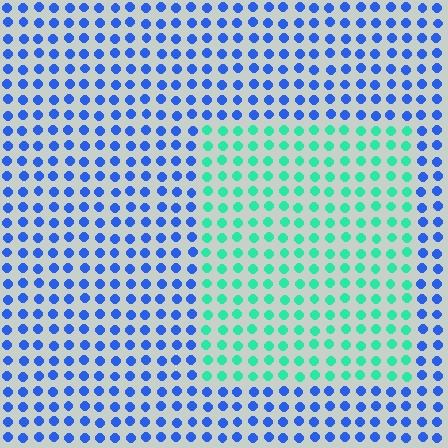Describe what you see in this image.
The image is filled with small blue elements in a uniform arrangement. A rectangle-shaped region is visible where the elements are tinted to a slightly different hue, forming a subtle color boundary.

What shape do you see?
I see a rectangle.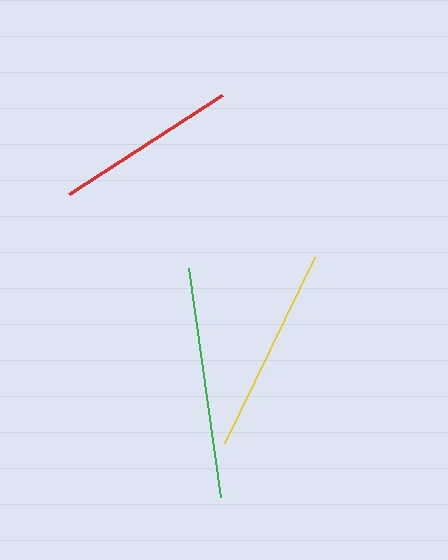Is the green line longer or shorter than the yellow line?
The green line is longer than the yellow line.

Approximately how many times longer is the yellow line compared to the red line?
The yellow line is approximately 1.1 times the length of the red line.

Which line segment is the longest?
The green line is the longest at approximately 231 pixels.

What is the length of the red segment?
The red segment is approximately 182 pixels long.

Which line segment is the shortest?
The red line is the shortest at approximately 182 pixels.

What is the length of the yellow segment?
The yellow segment is approximately 207 pixels long.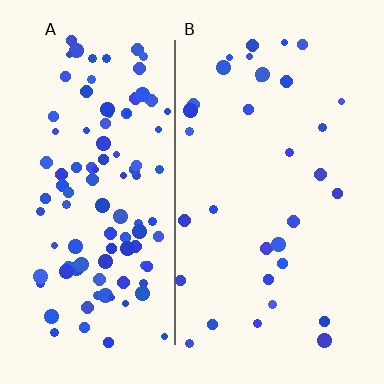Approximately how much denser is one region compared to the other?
Approximately 3.2× — region A over region B.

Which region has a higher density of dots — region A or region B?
A (the left).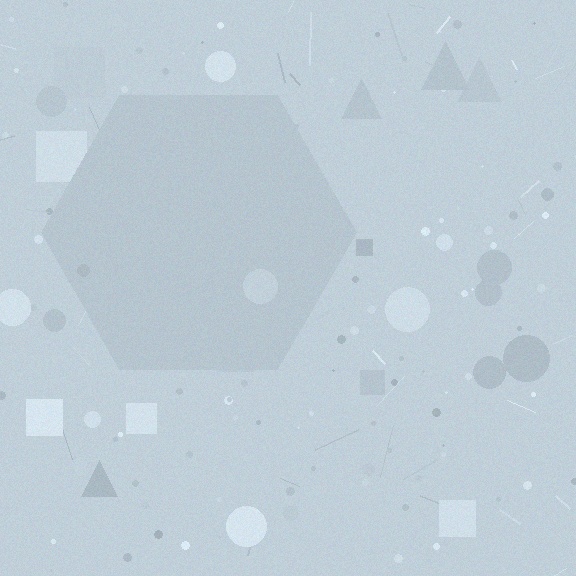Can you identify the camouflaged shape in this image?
The camouflaged shape is a hexagon.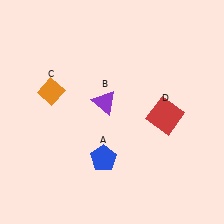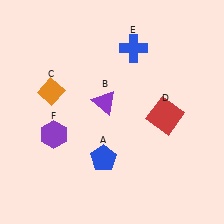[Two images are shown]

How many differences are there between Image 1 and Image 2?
There are 2 differences between the two images.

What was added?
A blue cross (E), a purple hexagon (F) were added in Image 2.